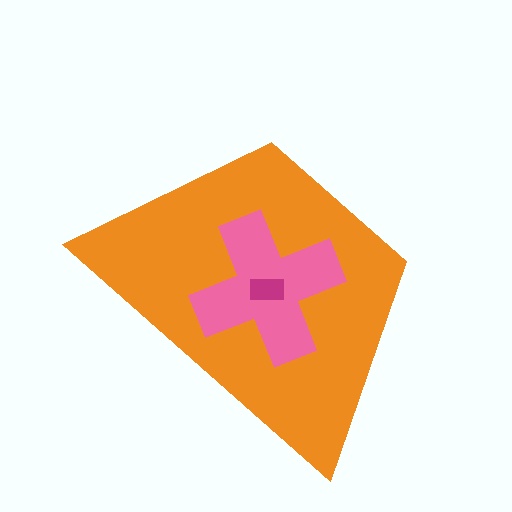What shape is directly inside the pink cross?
The magenta rectangle.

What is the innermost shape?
The magenta rectangle.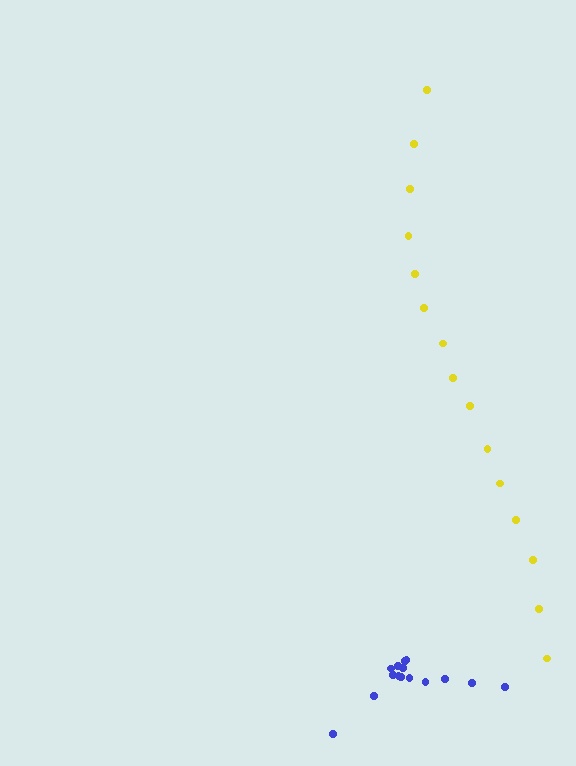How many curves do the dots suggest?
There are 2 distinct paths.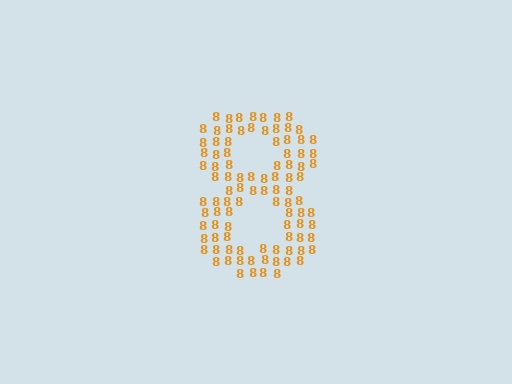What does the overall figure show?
The overall figure shows the digit 8.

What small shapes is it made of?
It is made of small digit 8's.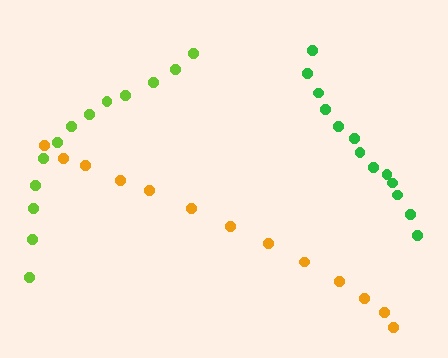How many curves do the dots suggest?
There are 3 distinct paths.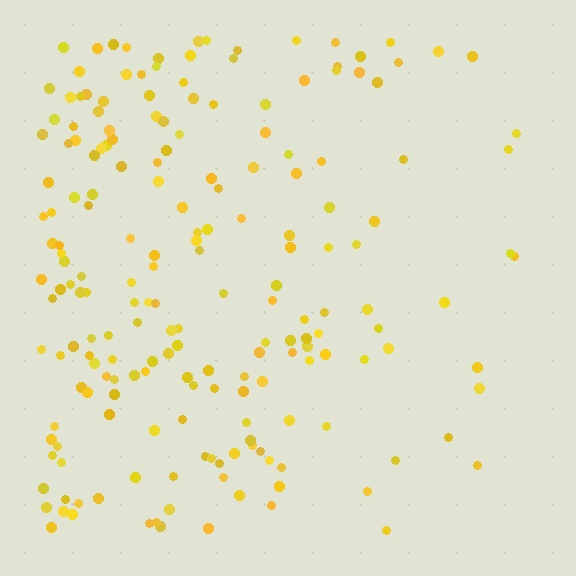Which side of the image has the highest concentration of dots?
The left.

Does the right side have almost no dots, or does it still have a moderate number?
Still a moderate number, just noticeably fewer than the left.